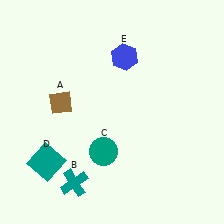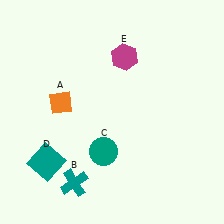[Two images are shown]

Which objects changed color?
A changed from brown to orange. E changed from blue to magenta.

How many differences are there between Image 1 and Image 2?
There are 2 differences between the two images.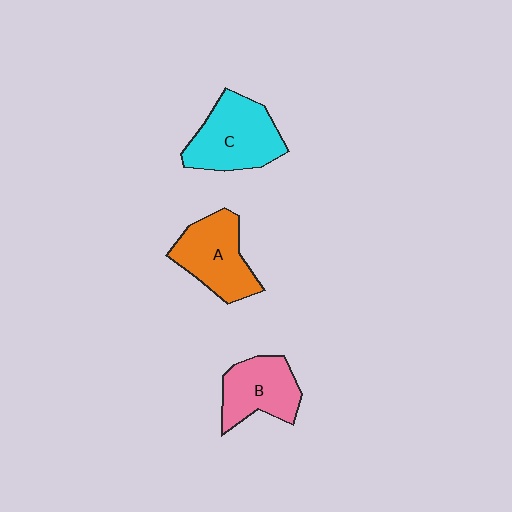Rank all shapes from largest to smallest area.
From largest to smallest: C (cyan), A (orange), B (pink).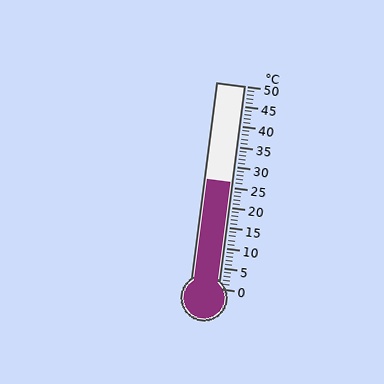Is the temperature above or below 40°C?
The temperature is below 40°C.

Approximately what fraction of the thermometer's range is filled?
The thermometer is filled to approximately 50% of its range.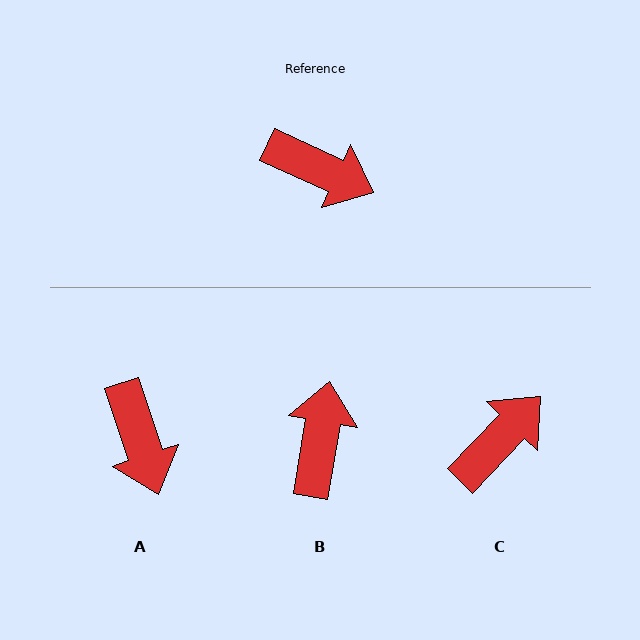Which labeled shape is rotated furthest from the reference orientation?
B, about 105 degrees away.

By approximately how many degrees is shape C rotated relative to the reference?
Approximately 71 degrees counter-clockwise.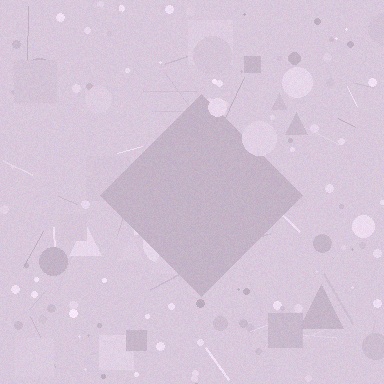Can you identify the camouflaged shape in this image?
The camouflaged shape is a diamond.